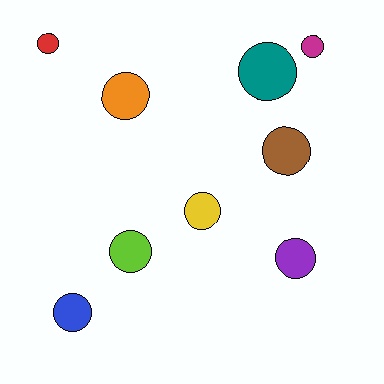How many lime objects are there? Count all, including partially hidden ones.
There is 1 lime object.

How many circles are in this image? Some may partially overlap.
There are 9 circles.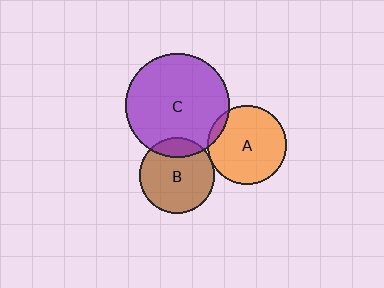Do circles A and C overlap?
Yes.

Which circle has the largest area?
Circle C (purple).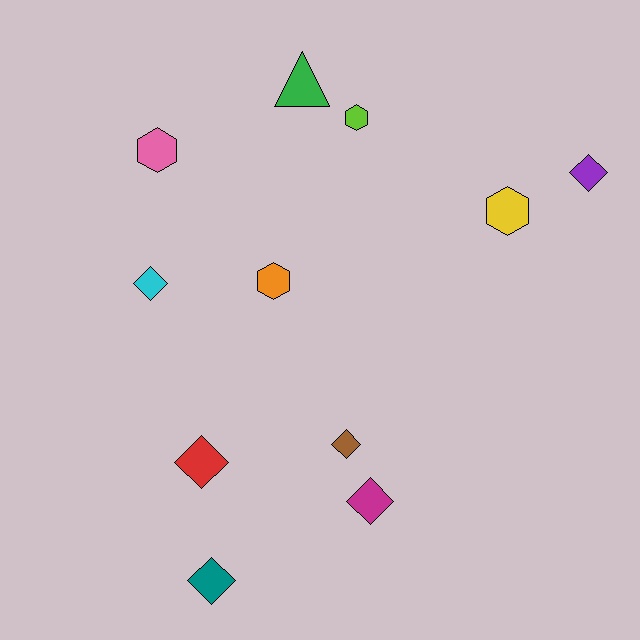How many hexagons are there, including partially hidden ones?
There are 4 hexagons.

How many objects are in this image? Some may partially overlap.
There are 11 objects.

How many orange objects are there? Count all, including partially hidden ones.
There is 1 orange object.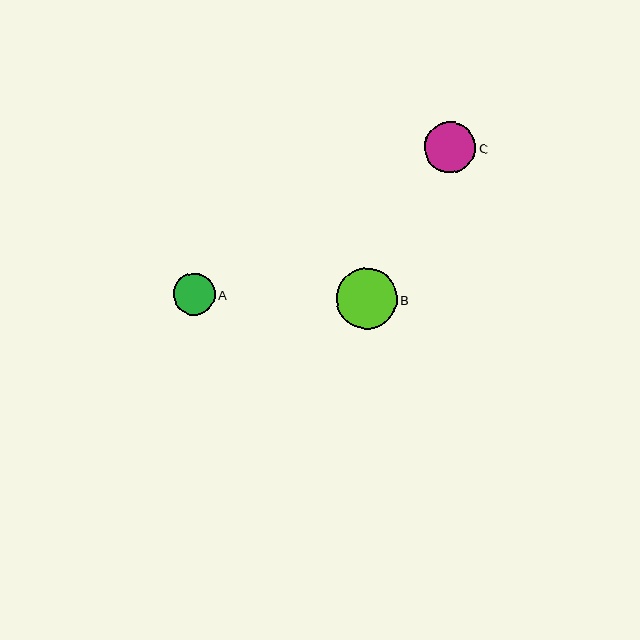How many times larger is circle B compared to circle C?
Circle B is approximately 1.2 times the size of circle C.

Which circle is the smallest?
Circle A is the smallest with a size of approximately 42 pixels.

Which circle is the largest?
Circle B is the largest with a size of approximately 60 pixels.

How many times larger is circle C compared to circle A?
Circle C is approximately 1.2 times the size of circle A.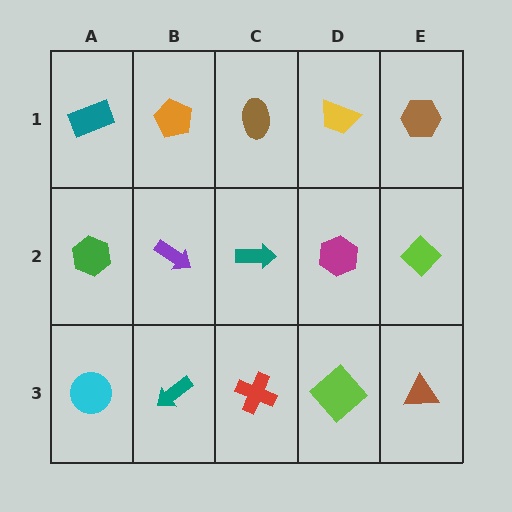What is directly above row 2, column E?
A brown hexagon.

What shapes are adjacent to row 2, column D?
A yellow trapezoid (row 1, column D), a lime diamond (row 3, column D), a teal arrow (row 2, column C), a lime diamond (row 2, column E).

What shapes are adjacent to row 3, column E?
A lime diamond (row 2, column E), a lime diamond (row 3, column D).